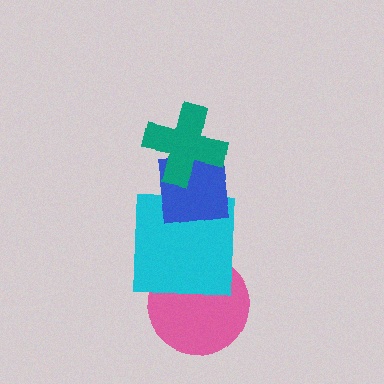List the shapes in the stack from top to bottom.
From top to bottom: the teal cross, the blue square, the cyan square, the pink circle.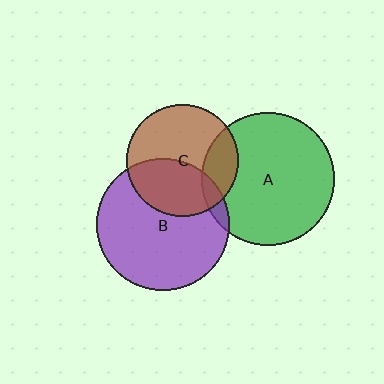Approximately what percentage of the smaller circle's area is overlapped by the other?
Approximately 20%.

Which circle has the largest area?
Circle B (purple).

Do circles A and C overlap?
Yes.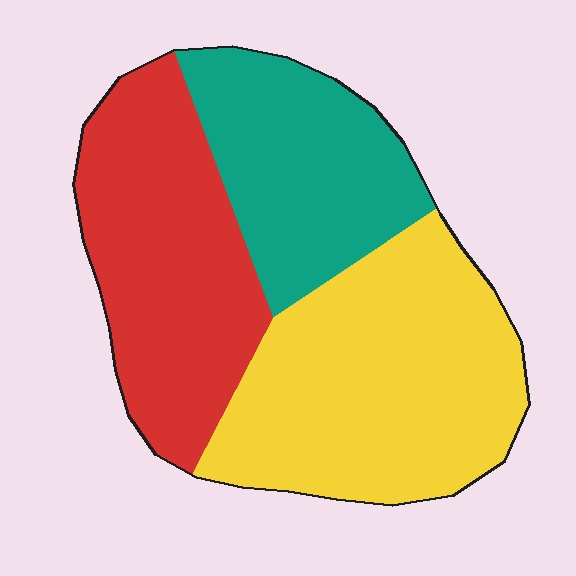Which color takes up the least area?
Teal, at roughly 25%.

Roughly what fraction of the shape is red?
Red takes up about one third (1/3) of the shape.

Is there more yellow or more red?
Yellow.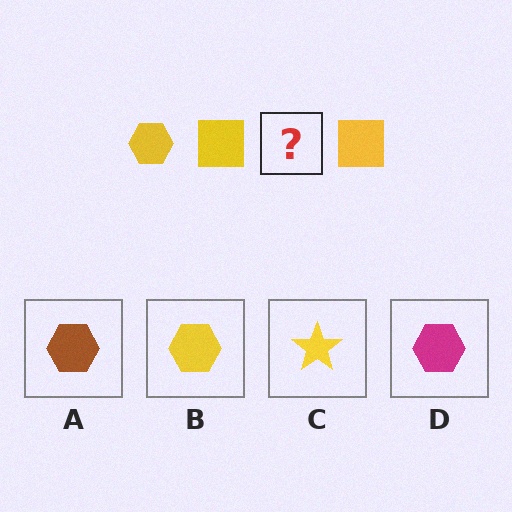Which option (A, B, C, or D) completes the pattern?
B.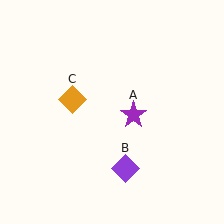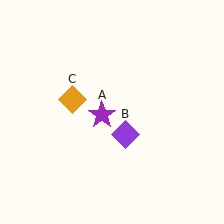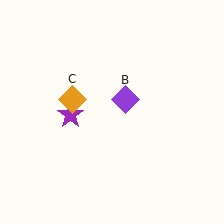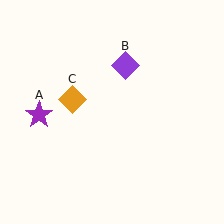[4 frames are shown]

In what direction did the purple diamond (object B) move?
The purple diamond (object B) moved up.